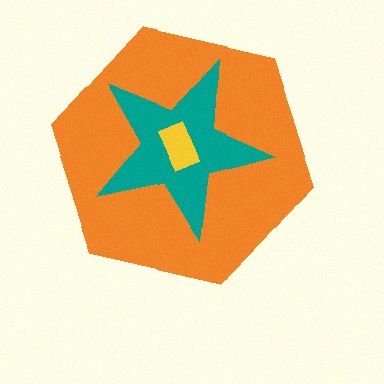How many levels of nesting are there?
3.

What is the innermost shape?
The yellow rectangle.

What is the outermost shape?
The orange hexagon.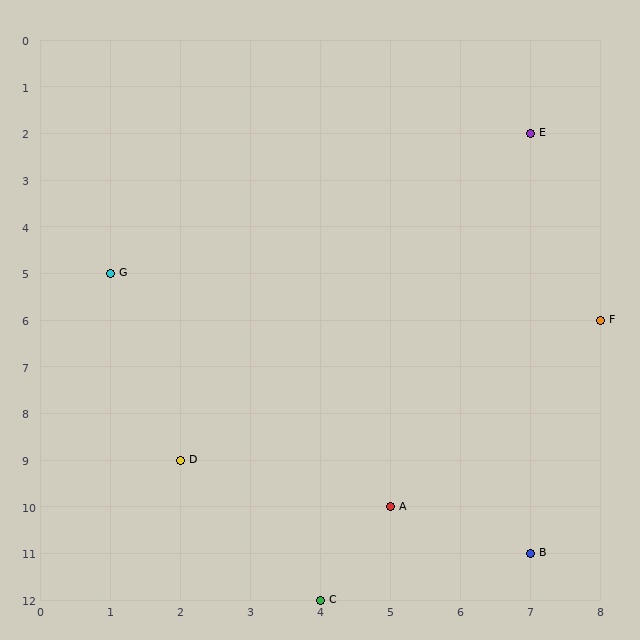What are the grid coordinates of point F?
Point F is at grid coordinates (8, 6).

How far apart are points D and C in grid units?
Points D and C are 2 columns and 3 rows apart (about 3.6 grid units diagonally).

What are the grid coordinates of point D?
Point D is at grid coordinates (2, 9).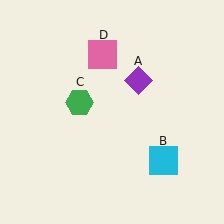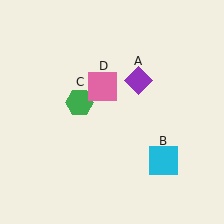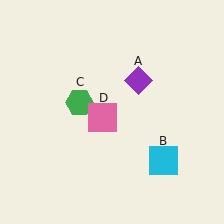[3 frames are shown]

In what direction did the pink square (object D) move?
The pink square (object D) moved down.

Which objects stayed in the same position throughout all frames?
Purple diamond (object A) and cyan square (object B) and green hexagon (object C) remained stationary.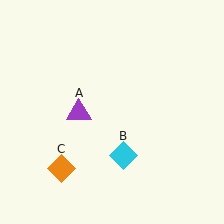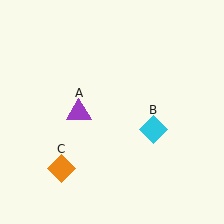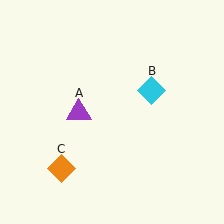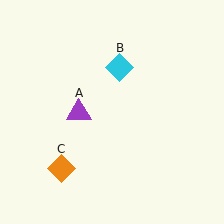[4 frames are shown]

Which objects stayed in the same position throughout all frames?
Purple triangle (object A) and orange diamond (object C) remained stationary.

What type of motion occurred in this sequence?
The cyan diamond (object B) rotated counterclockwise around the center of the scene.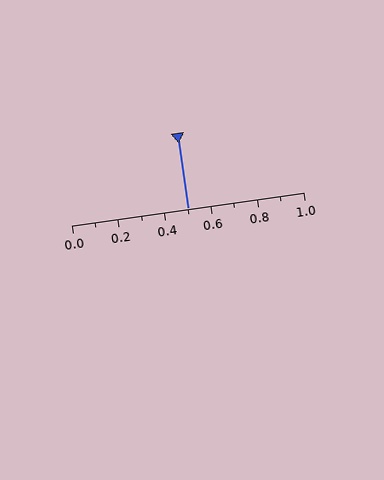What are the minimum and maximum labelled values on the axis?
The axis runs from 0.0 to 1.0.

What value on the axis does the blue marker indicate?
The marker indicates approximately 0.5.